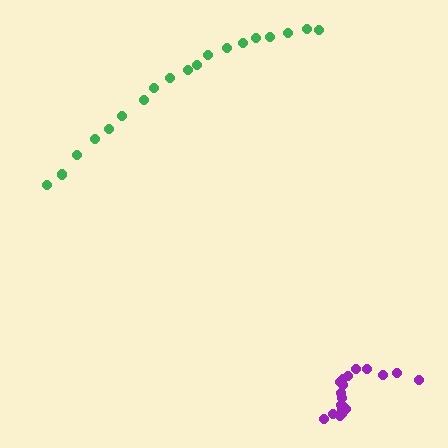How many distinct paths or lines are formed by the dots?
There are 2 distinct paths.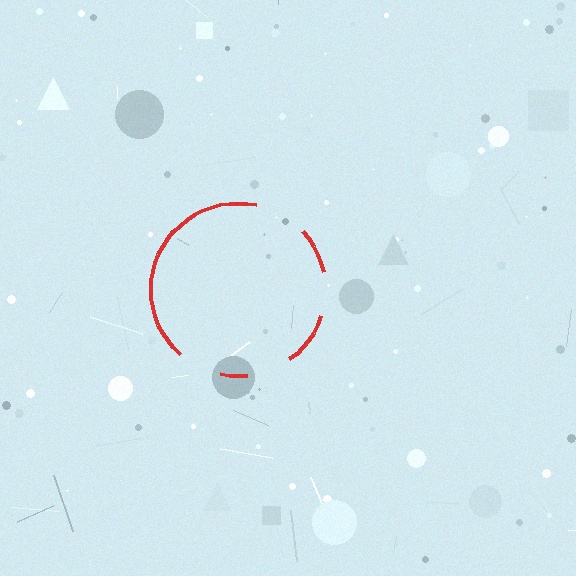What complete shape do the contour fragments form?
The contour fragments form a circle.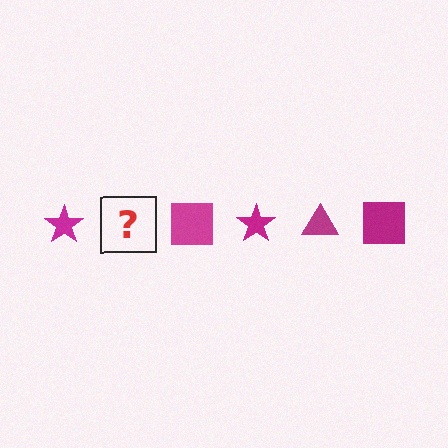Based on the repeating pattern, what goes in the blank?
The blank should be a magenta triangle.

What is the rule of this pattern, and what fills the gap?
The rule is that the pattern cycles through star, triangle, square shapes in magenta. The gap should be filled with a magenta triangle.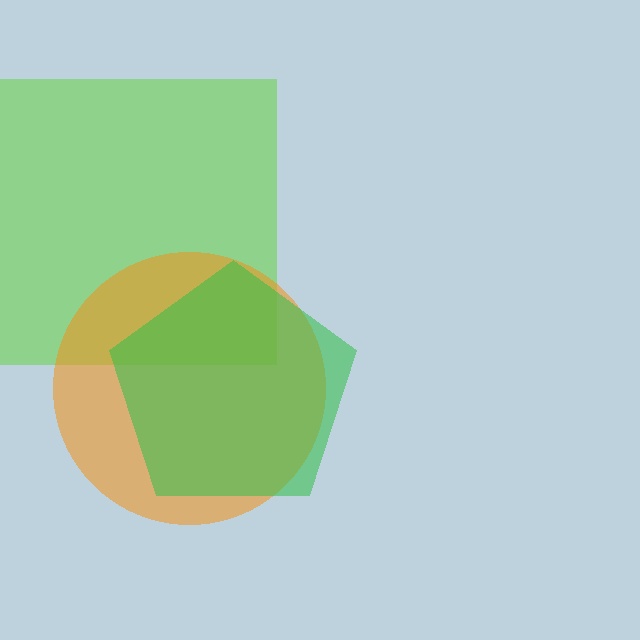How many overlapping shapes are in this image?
There are 3 overlapping shapes in the image.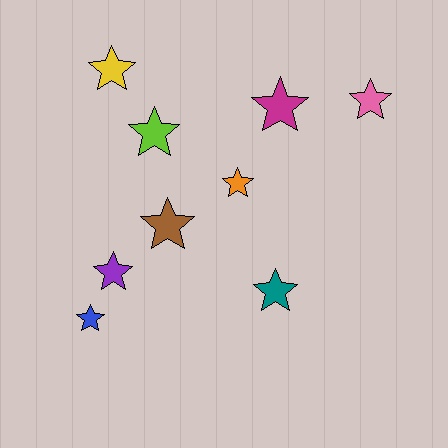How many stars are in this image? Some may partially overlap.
There are 9 stars.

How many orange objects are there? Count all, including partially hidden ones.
There is 1 orange object.